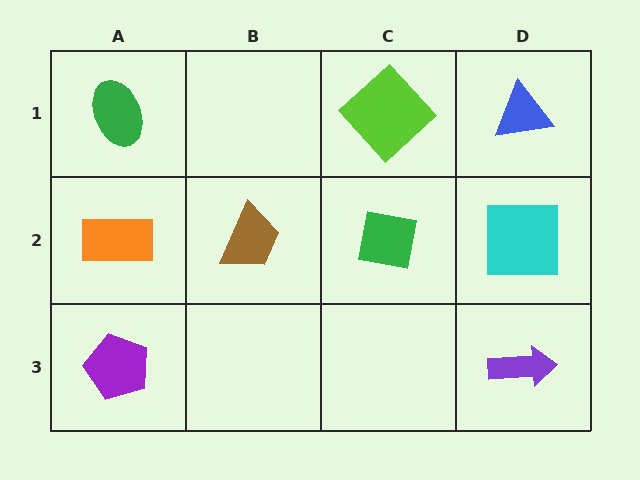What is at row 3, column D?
A purple arrow.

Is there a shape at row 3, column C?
No, that cell is empty.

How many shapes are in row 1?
3 shapes.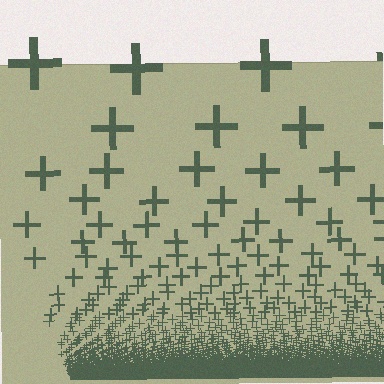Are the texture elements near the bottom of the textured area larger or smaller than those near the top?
Smaller. The gradient is inverted — elements near the bottom are smaller and denser.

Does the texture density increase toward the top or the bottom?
Density increases toward the bottom.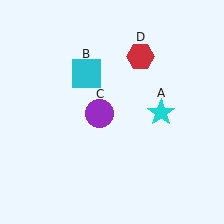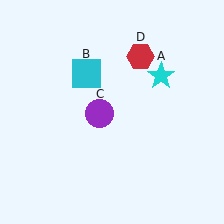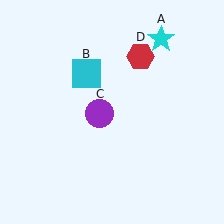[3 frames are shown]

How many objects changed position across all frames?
1 object changed position: cyan star (object A).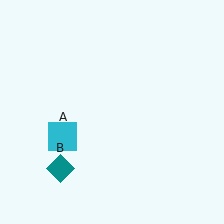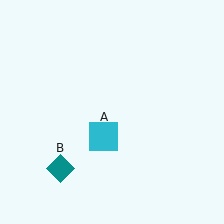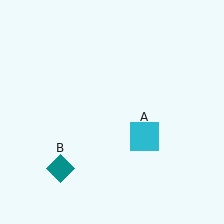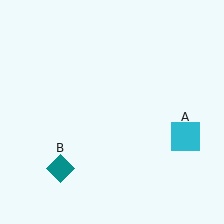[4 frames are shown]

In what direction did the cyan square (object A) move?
The cyan square (object A) moved right.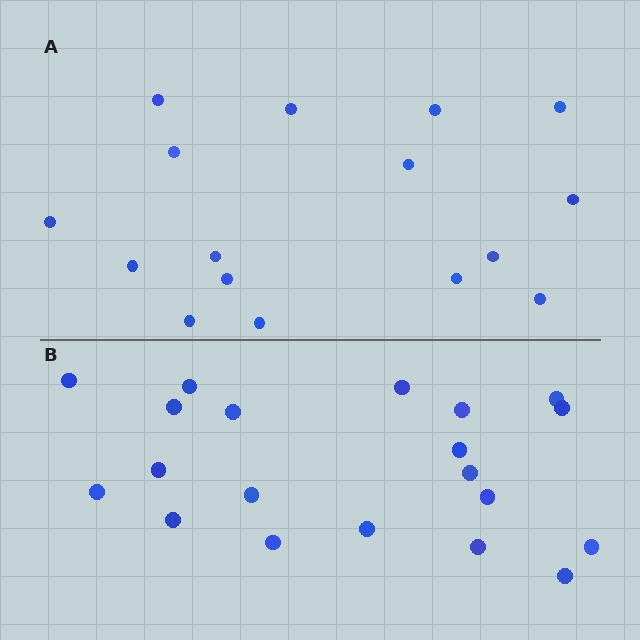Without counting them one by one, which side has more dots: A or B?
Region B (the bottom region) has more dots.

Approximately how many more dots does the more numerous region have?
Region B has about 4 more dots than region A.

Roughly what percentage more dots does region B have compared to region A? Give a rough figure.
About 25% more.